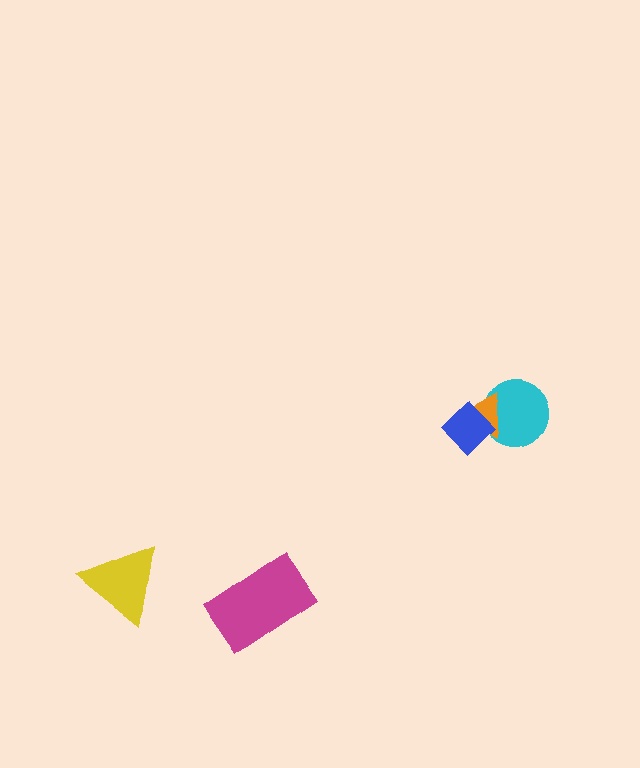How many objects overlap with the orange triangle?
2 objects overlap with the orange triangle.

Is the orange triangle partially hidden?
Yes, it is partially covered by another shape.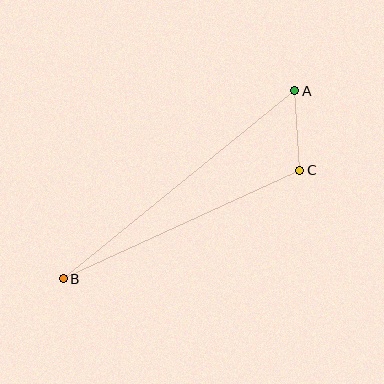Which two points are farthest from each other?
Points A and B are farthest from each other.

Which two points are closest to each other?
Points A and C are closest to each other.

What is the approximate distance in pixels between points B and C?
The distance between B and C is approximately 260 pixels.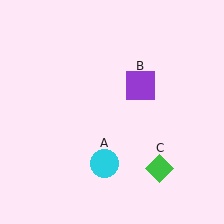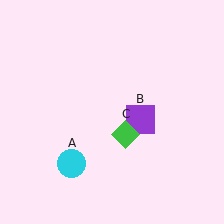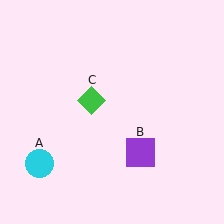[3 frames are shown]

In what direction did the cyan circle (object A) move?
The cyan circle (object A) moved left.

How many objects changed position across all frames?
3 objects changed position: cyan circle (object A), purple square (object B), green diamond (object C).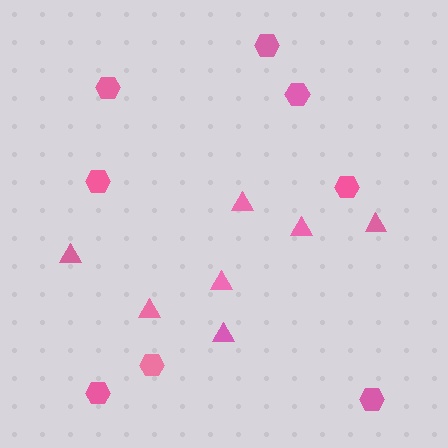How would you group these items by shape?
There are 2 groups: one group of hexagons (8) and one group of triangles (7).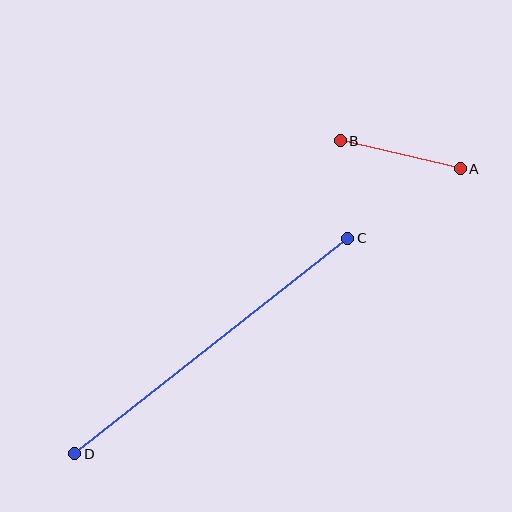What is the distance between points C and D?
The distance is approximately 348 pixels.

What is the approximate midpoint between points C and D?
The midpoint is at approximately (211, 346) pixels.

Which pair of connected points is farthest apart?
Points C and D are farthest apart.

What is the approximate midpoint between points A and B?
The midpoint is at approximately (400, 155) pixels.